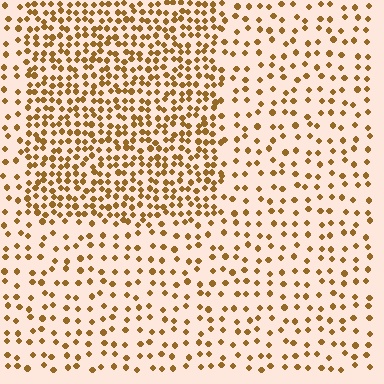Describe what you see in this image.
The image contains small brown elements arranged at two different densities. A rectangle-shaped region is visible where the elements are more densely packed than the surrounding area.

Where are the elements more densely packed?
The elements are more densely packed inside the rectangle boundary.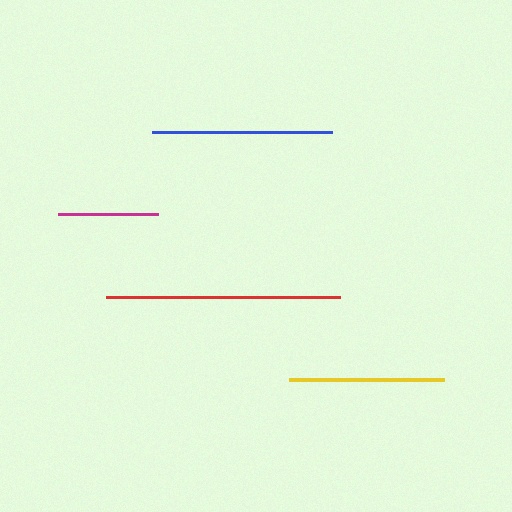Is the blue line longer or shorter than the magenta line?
The blue line is longer than the magenta line.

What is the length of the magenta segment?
The magenta segment is approximately 100 pixels long.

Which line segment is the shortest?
The magenta line is the shortest at approximately 100 pixels.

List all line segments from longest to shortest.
From longest to shortest: red, blue, yellow, magenta.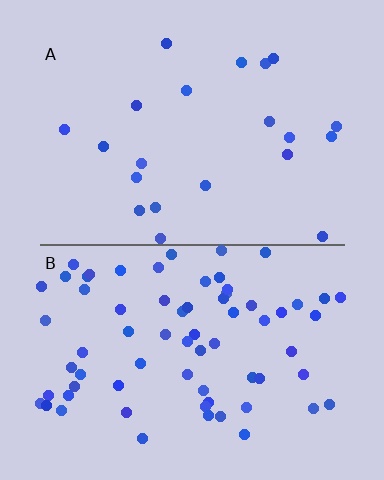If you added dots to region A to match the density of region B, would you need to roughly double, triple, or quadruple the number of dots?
Approximately triple.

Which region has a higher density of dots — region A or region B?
B (the bottom).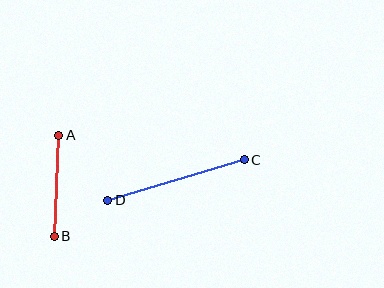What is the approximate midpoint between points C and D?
The midpoint is at approximately (176, 180) pixels.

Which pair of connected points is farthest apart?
Points C and D are farthest apart.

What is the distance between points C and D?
The distance is approximately 142 pixels.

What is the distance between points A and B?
The distance is approximately 101 pixels.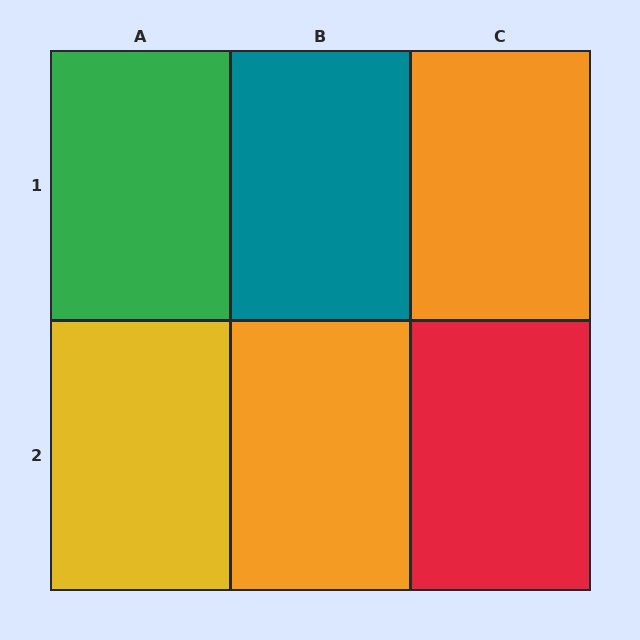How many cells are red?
1 cell is red.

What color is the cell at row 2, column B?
Orange.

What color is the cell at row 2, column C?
Red.